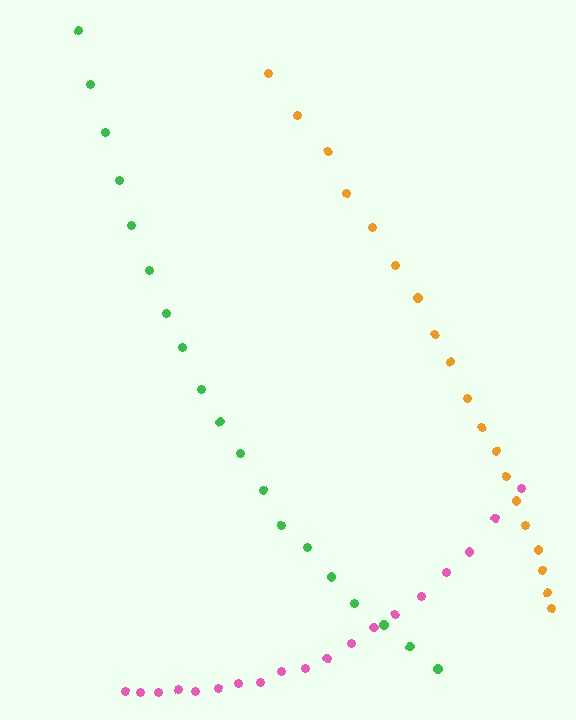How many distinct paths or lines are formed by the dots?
There are 3 distinct paths.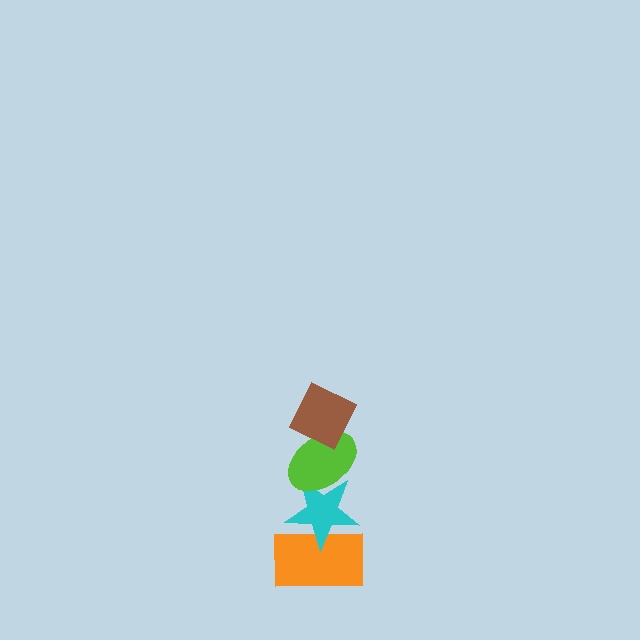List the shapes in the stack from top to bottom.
From top to bottom: the brown diamond, the lime ellipse, the cyan star, the orange rectangle.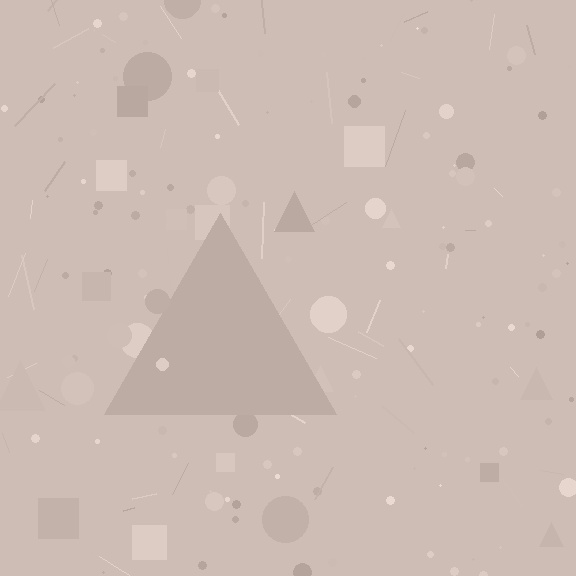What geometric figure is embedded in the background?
A triangle is embedded in the background.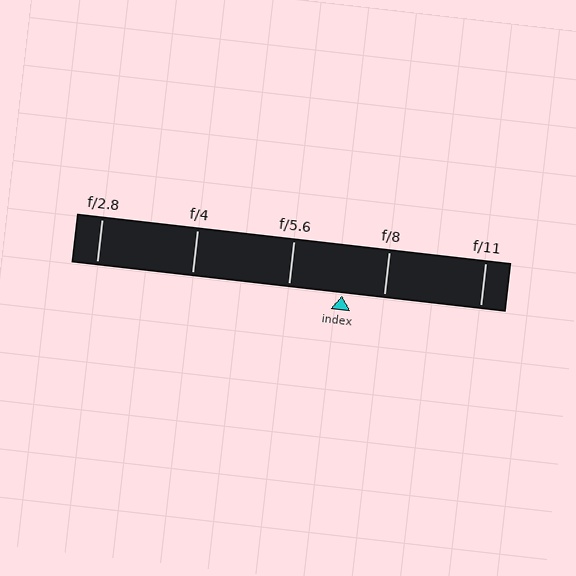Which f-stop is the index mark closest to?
The index mark is closest to f/8.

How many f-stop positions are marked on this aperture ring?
There are 5 f-stop positions marked.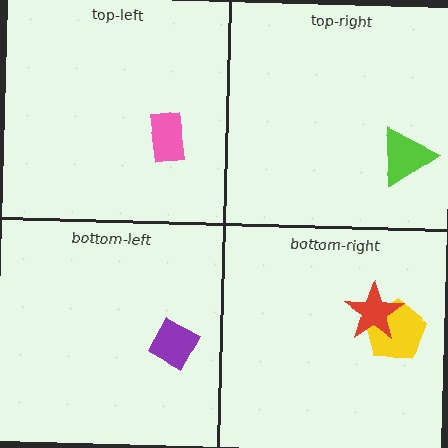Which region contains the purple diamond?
The bottom-left region.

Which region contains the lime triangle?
The top-right region.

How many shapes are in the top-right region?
1.